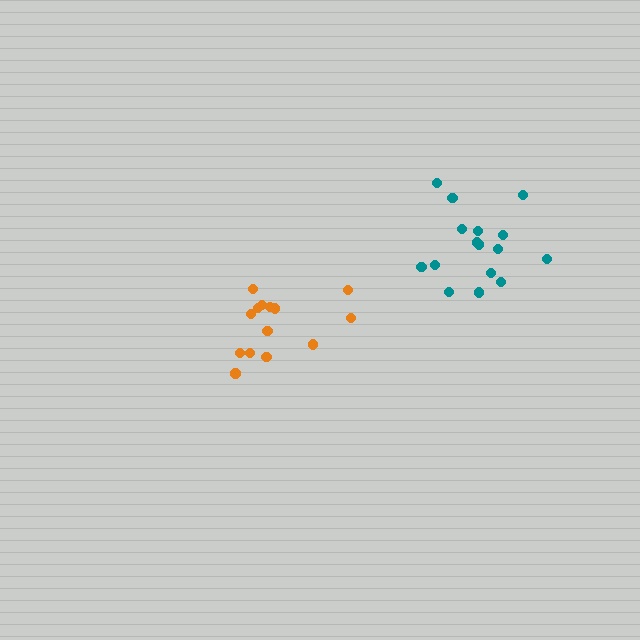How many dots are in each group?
Group 1: 16 dots, Group 2: 14 dots (30 total).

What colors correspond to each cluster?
The clusters are colored: teal, orange.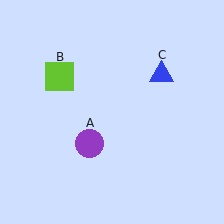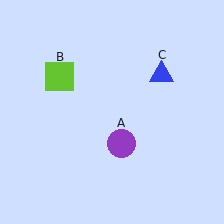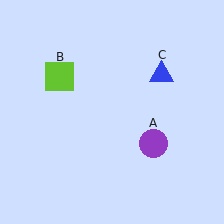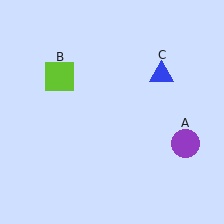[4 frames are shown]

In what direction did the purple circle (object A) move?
The purple circle (object A) moved right.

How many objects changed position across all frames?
1 object changed position: purple circle (object A).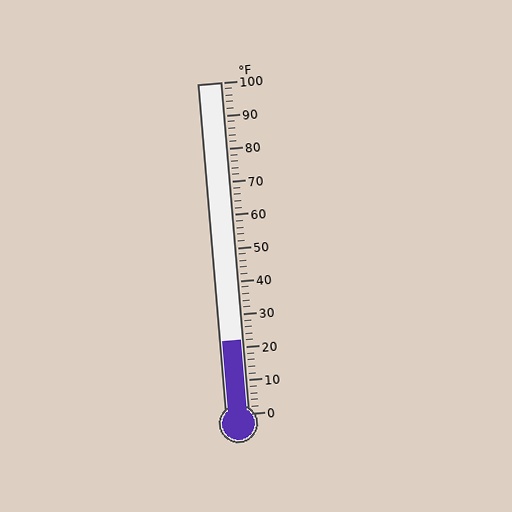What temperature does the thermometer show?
The thermometer shows approximately 22°F.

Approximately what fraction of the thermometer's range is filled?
The thermometer is filled to approximately 20% of its range.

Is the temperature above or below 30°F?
The temperature is below 30°F.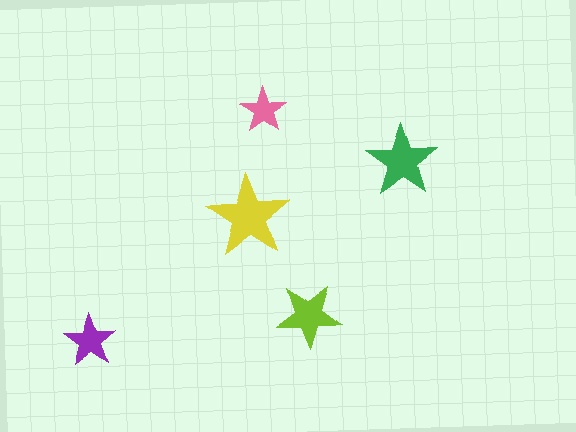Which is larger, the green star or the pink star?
The green one.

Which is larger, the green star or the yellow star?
The yellow one.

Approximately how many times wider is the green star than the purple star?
About 1.5 times wider.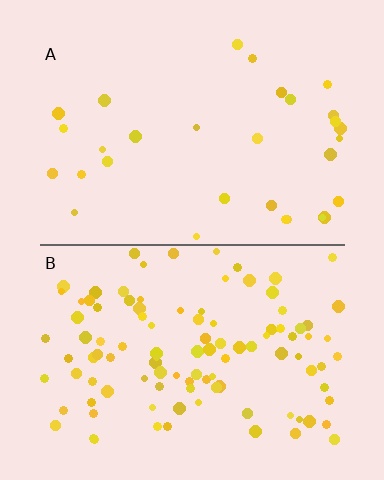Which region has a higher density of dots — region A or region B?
B (the bottom).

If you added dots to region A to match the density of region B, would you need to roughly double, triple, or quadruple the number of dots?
Approximately quadruple.